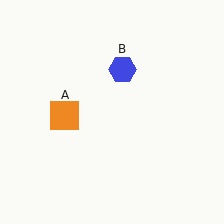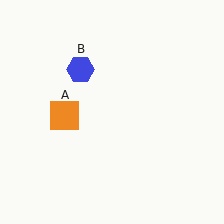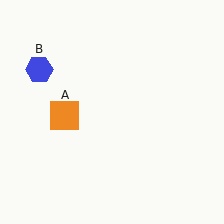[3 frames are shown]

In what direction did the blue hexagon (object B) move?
The blue hexagon (object B) moved left.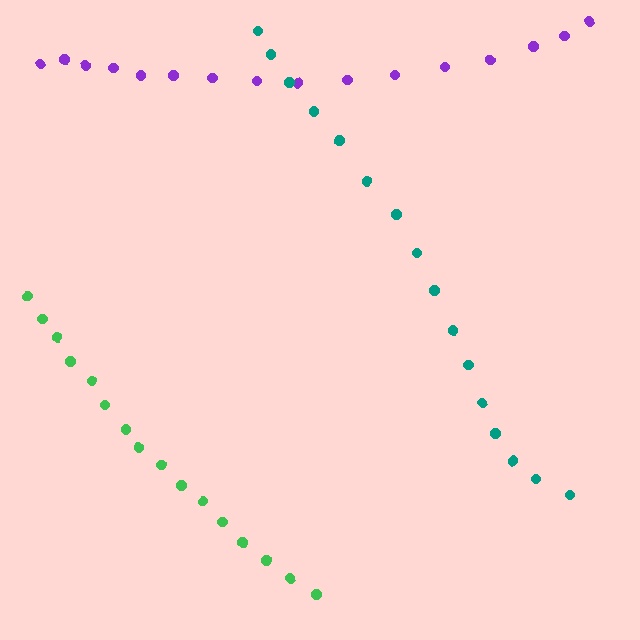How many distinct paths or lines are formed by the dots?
There are 3 distinct paths.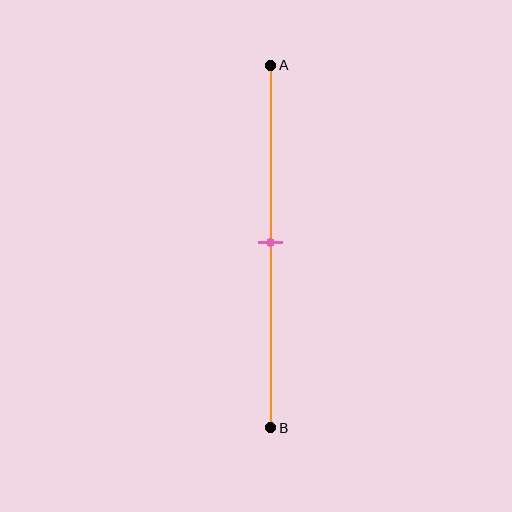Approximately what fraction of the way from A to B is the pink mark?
The pink mark is approximately 50% of the way from A to B.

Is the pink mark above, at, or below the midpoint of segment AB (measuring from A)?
The pink mark is approximately at the midpoint of segment AB.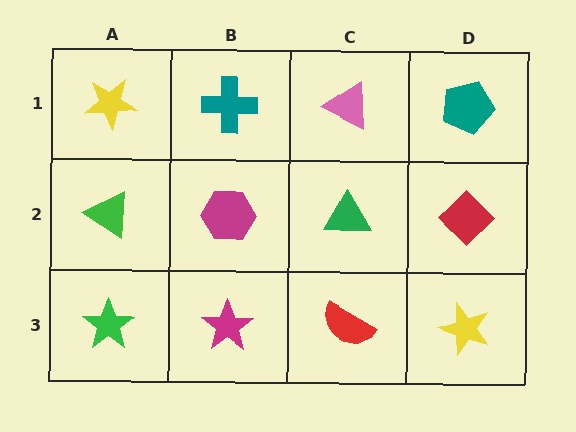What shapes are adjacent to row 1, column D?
A red diamond (row 2, column D), a pink triangle (row 1, column C).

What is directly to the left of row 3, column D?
A red semicircle.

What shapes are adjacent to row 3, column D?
A red diamond (row 2, column D), a red semicircle (row 3, column C).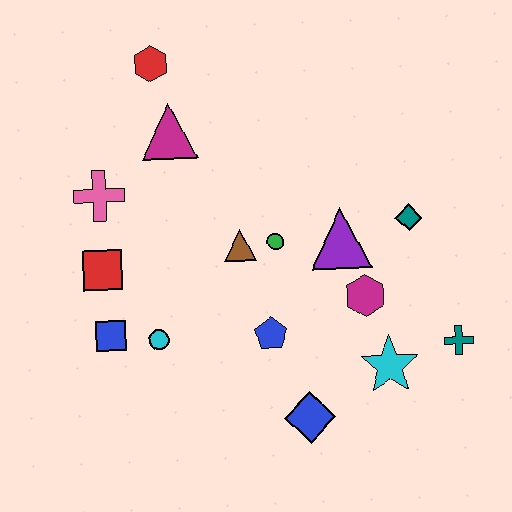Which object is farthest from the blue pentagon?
The red hexagon is farthest from the blue pentagon.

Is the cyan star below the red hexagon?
Yes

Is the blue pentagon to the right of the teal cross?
No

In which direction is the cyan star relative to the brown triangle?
The cyan star is to the right of the brown triangle.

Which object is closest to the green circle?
The brown triangle is closest to the green circle.